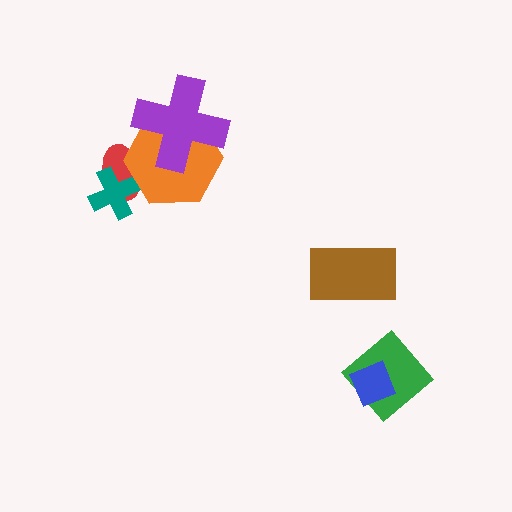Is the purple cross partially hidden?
No, no other shape covers it.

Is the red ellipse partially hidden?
Yes, it is partially covered by another shape.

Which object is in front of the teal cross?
The orange hexagon is in front of the teal cross.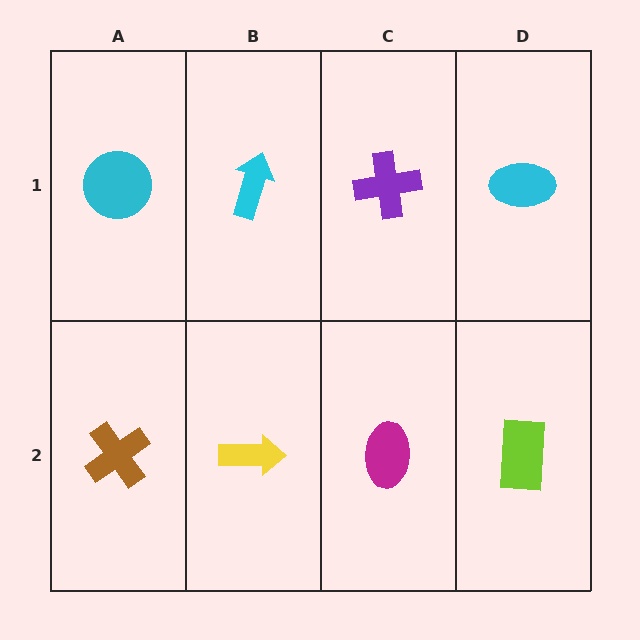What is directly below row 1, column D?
A lime rectangle.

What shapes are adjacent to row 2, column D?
A cyan ellipse (row 1, column D), a magenta ellipse (row 2, column C).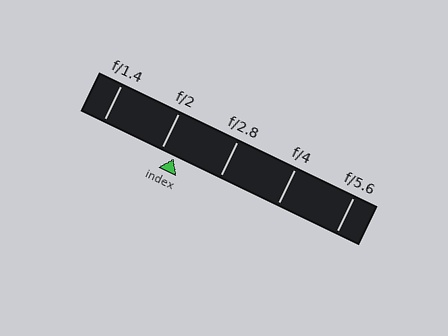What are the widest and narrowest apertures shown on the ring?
The widest aperture shown is f/1.4 and the narrowest is f/5.6.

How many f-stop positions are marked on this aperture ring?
There are 5 f-stop positions marked.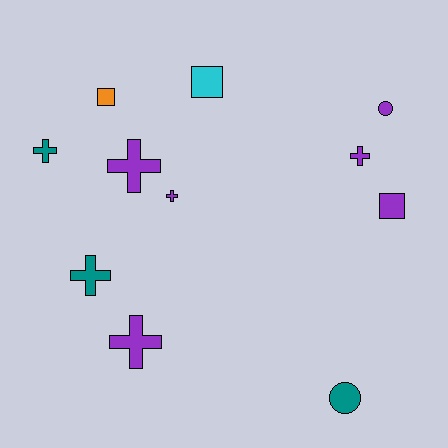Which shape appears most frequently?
Cross, with 6 objects.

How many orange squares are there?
There is 1 orange square.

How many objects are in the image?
There are 11 objects.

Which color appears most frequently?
Purple, with 6 objects.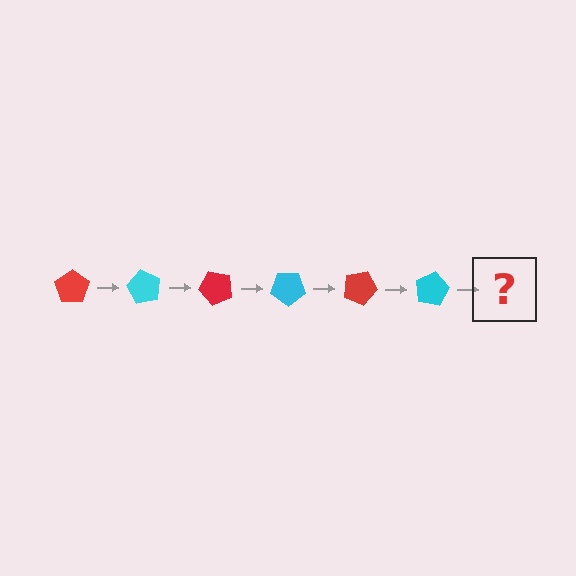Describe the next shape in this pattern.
It should be a red pentagon, rotated 360 degrees from the start.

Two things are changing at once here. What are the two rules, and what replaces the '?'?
The two rules are that it rotates 60 degrees each step and the color cycles through red and cyan. The '?' should be a red pentagon, rotated 360 degrees from the start.